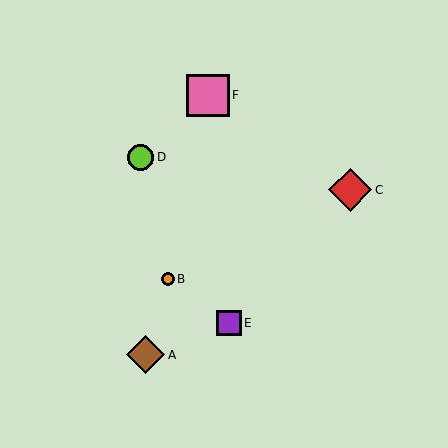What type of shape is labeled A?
Shape A is a brown diamond.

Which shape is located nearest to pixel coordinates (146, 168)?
The lime circle (labeled D) at (141, 157) is nearest to that location.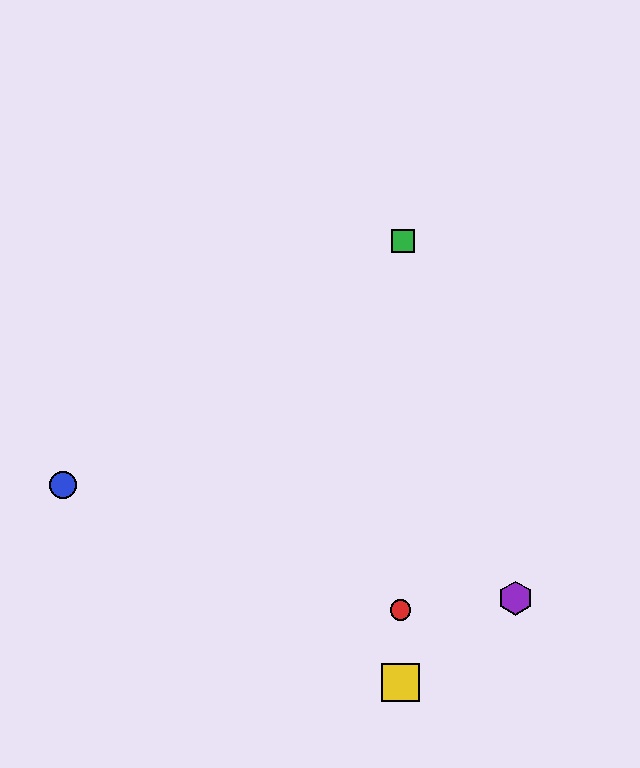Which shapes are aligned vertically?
The red circle, the green square, the yellow square are aligned vertically.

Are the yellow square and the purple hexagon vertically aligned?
No, the yellow square is at x≈400 and the purple hexagon is at x≈516.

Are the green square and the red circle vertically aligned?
Yes, both are at x≈402.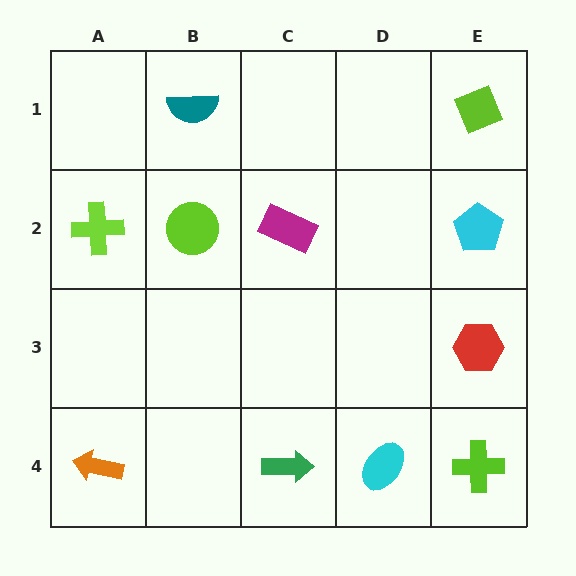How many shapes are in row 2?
4 shapes.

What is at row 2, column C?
A magenta rectangle.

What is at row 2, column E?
A cyan pentagon.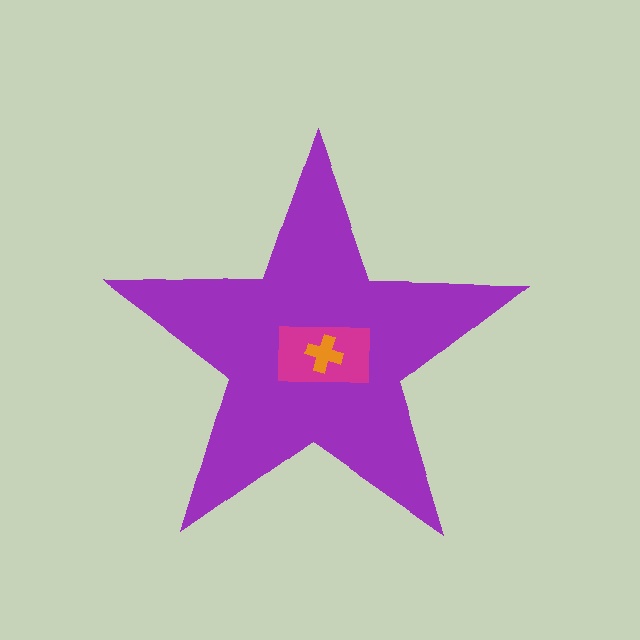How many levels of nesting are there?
3.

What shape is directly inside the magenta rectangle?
The orange cross.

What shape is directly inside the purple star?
The magenta rectangle.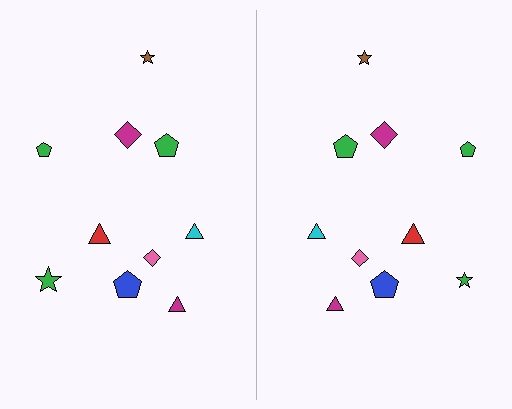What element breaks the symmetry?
The green star on the right side has a different size than its mirror counterpart.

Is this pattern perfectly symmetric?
No, the pattern is not perfectly symmetric. The green star on the right side has a different size than its mirror counterpart.